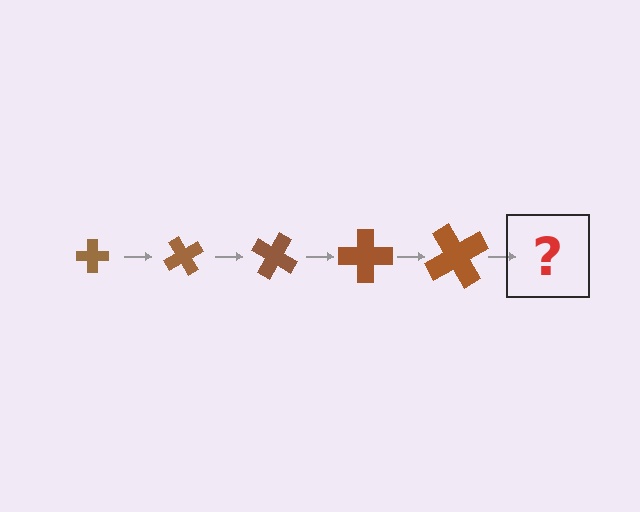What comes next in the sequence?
The next element should be a cross, larger than the previous one and rotated 300 degrees from the start.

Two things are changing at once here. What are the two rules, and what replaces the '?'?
The two rules are that the cross grows larger each step and it rotates 60 degrees each step. The '?' should be a cross, larger than the previous one and rotated 300 degrees from the start.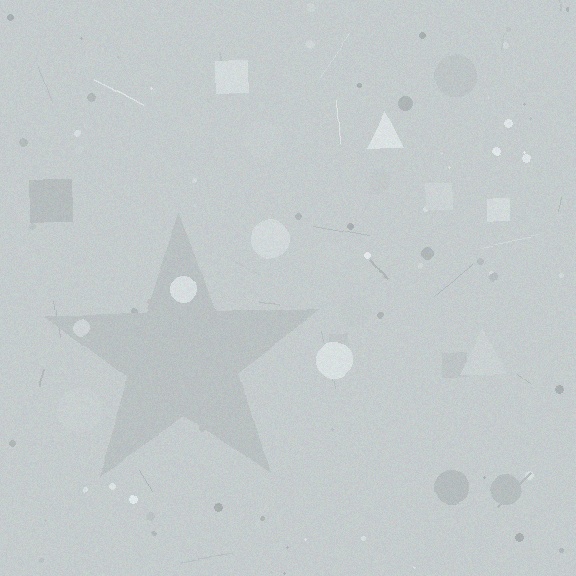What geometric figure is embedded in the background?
A star is embedded in the background.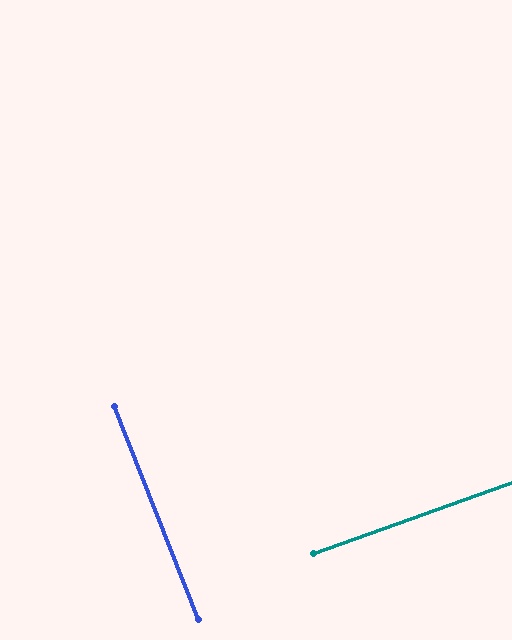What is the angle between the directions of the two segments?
Approximately 88 degrees.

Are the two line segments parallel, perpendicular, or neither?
Perpendicular — they meet at approximately 88°.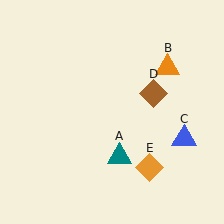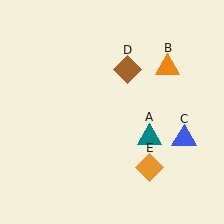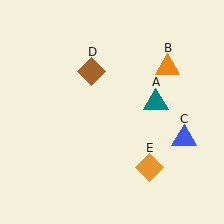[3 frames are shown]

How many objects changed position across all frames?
2 objects changed position: teal triangle (object A), brown diamond (object D).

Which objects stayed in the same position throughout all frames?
Orange triangle (object B) and blue triangle (object C) and orange diamond (object E) remained stationary.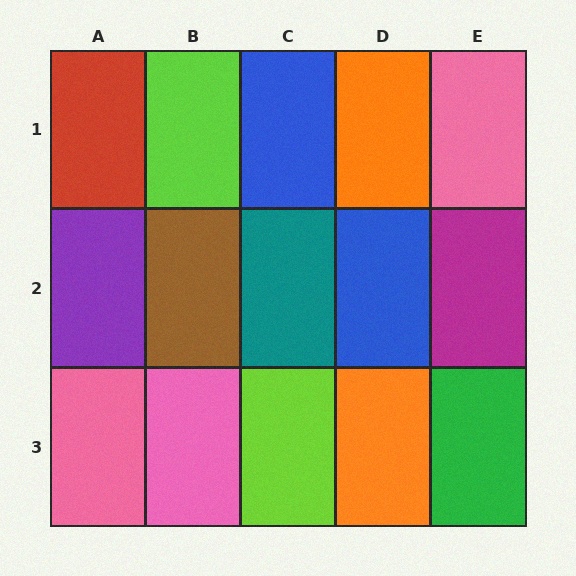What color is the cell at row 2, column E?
Magenta.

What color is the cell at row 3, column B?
Pink.